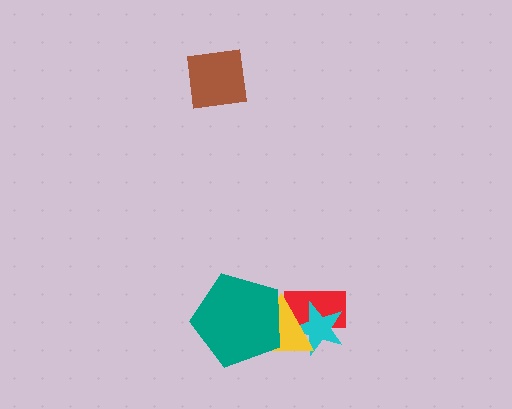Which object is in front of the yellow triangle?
The teal pentagon is in front of the yellow triangle.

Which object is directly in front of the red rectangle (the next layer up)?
The cyan star is directly in front of the red rectangle.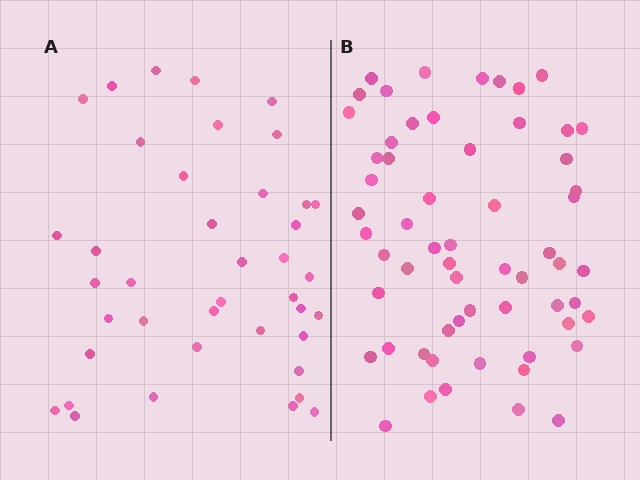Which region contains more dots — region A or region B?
Region B (the right region) has more dots.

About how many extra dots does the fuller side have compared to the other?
Region B has approximately 20 more dots than region A.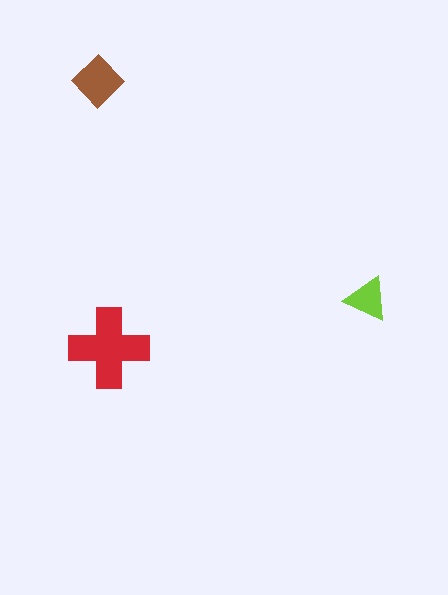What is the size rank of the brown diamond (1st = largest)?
2nd.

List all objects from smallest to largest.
The lime triangle, the brown diamond, the red cross.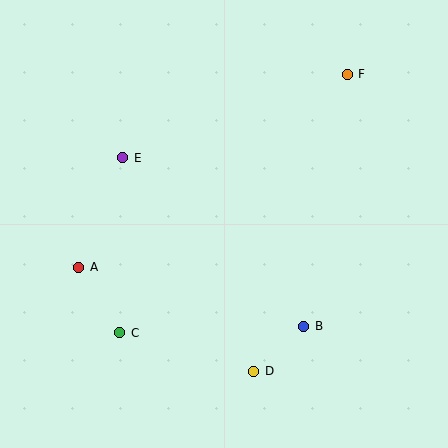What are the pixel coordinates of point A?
Point A is at (79, 267).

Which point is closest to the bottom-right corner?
Point B is closest to the bottom-right corner.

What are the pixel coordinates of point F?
Point F is at (347, 74).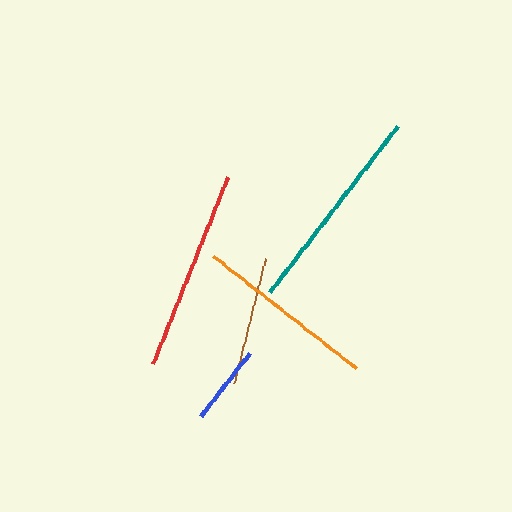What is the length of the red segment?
The red segment is approximately 201 pixels long.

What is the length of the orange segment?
The orange segment is approximately 182 pixels long.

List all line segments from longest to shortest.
From longest to shortest: teal, red, orange, brown, blue.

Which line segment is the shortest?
The blue line is the shortest at approximately 81 pixels.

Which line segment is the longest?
The teal line is the longest at approximately 210 pixels.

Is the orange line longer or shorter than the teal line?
The teal line is longer than the orange line.